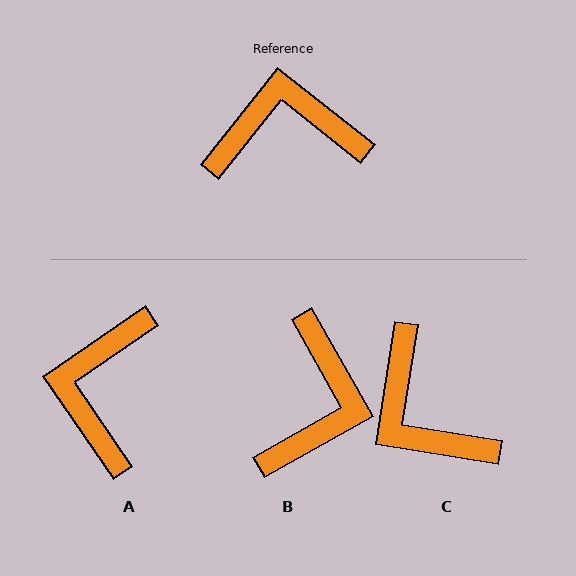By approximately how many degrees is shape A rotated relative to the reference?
Approximately 73 degrees counter-clockwise.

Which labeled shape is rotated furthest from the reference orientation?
C, about 119 degrees away.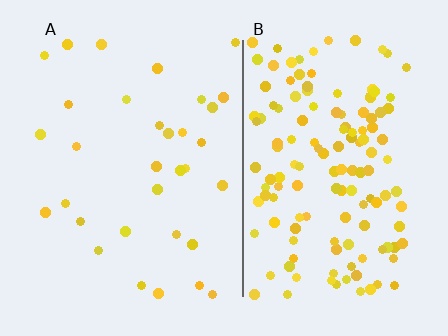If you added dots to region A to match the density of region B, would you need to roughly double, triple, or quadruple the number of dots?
Approximately quadruple.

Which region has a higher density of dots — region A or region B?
B (the right).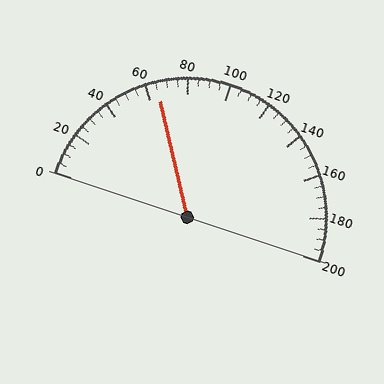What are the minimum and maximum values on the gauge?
The gauge ranges from 0 to 200.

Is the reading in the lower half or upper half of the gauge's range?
The reading is in the lower half of the range (0 to 200).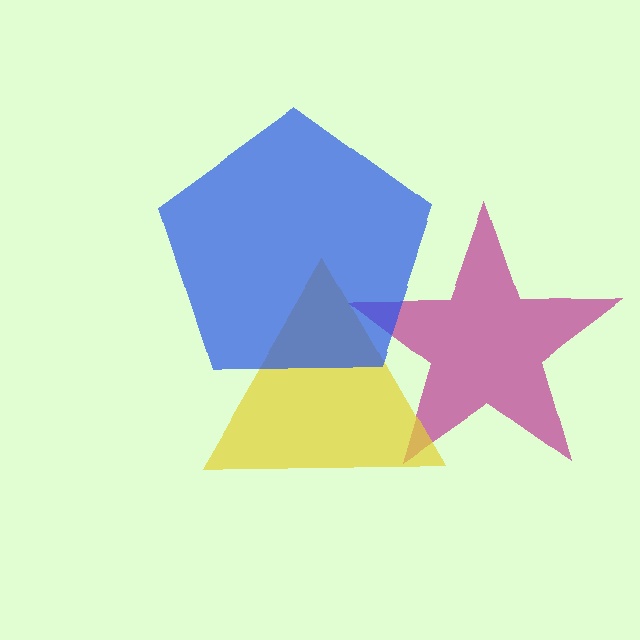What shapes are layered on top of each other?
The layered shapes are: a magenta star, a yellow triangle, a blue pentagon.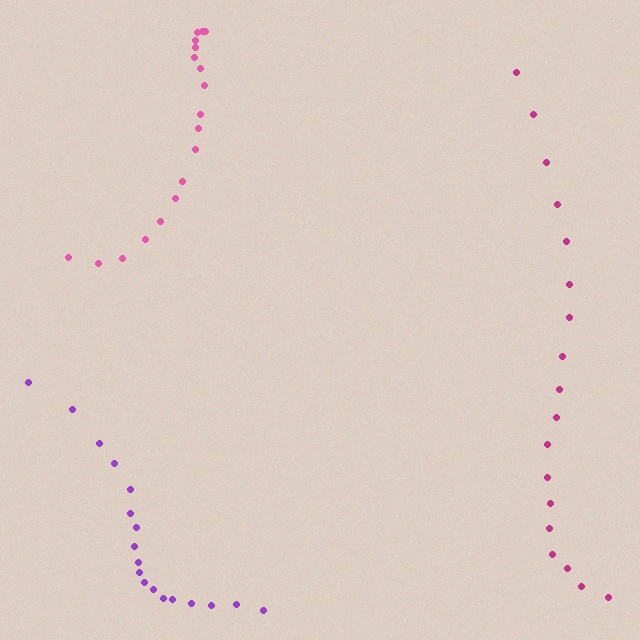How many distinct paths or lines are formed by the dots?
There are 3 distinct paths.